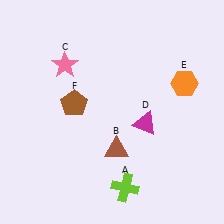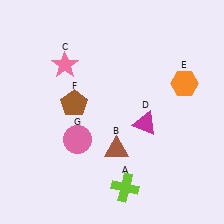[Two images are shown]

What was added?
A pink circle (G) was added in Image 2.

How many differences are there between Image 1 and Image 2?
There is 1 difference between the two images.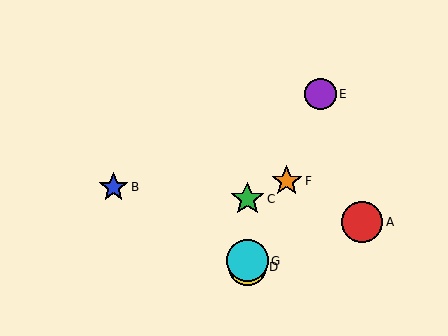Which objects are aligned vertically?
Objects C, D, G are aligned vertically.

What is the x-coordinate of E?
Object E is at x≈321.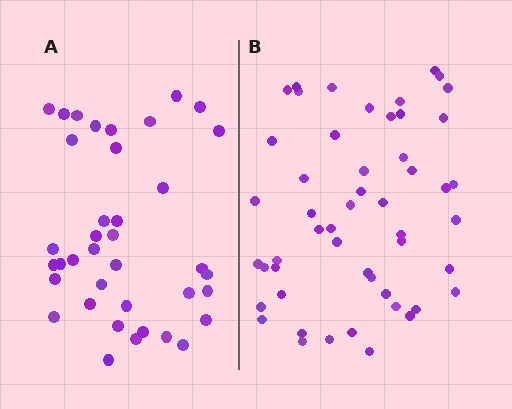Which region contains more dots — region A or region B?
Region B (the right region) has more dots.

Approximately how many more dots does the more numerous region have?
Region B has approximately 15 more dots than region A.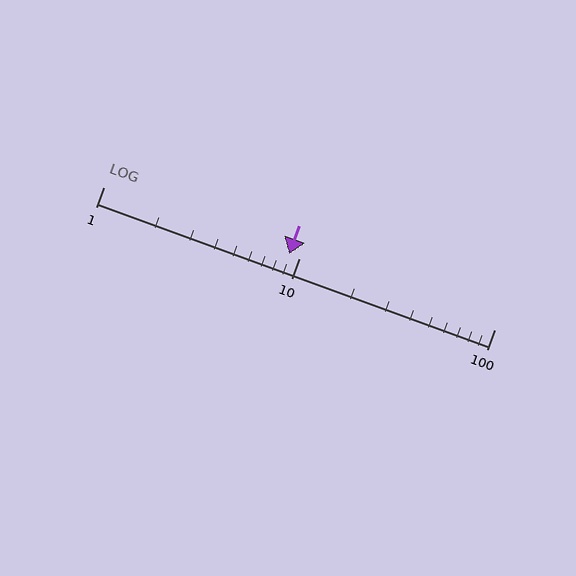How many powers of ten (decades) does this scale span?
The scale spans 2 decades, from 1 to 100.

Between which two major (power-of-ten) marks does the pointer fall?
The pointer is between 1 and 10.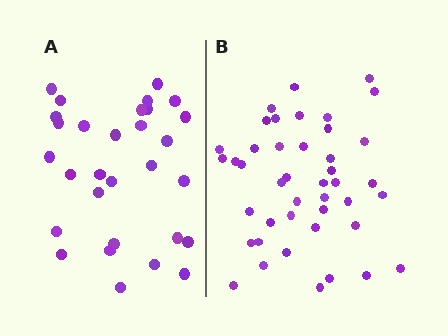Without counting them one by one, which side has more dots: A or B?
Region B (the right region) has more dots.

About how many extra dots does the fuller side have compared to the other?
Region B has approximately 15 more dots than region A.